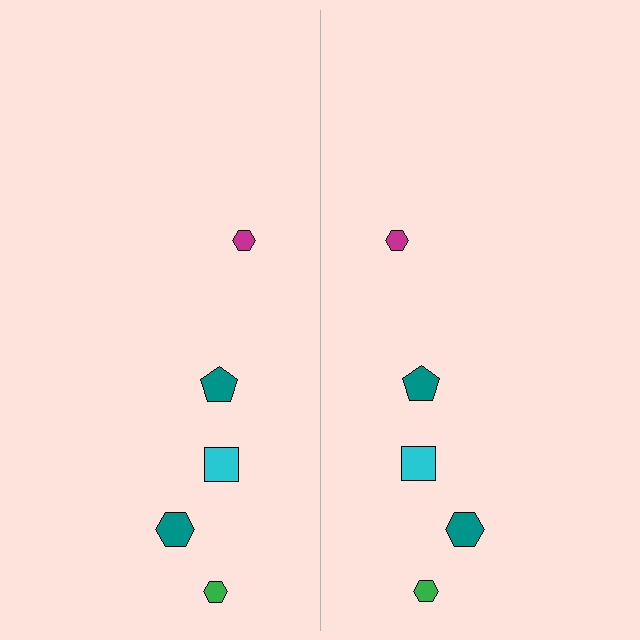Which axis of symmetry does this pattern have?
The pattern has a vertical axis of symmetry running through the center of the image.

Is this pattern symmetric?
Yes, this pattern has bilateral (reflection) symmetry.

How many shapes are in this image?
There are 10 shapes in this image.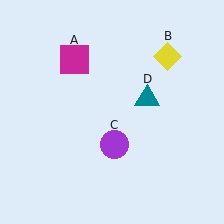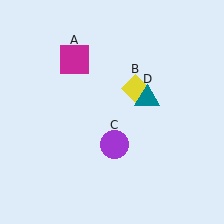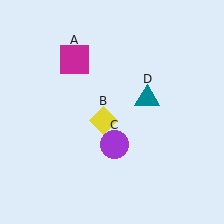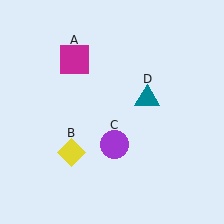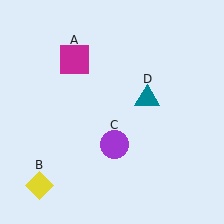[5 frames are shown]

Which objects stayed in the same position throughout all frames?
Magenta square (object A) and purple circle (object C) and teal triangle (object D) remained stationary.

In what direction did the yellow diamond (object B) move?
The yellow diamond (object B) moved down and to the left.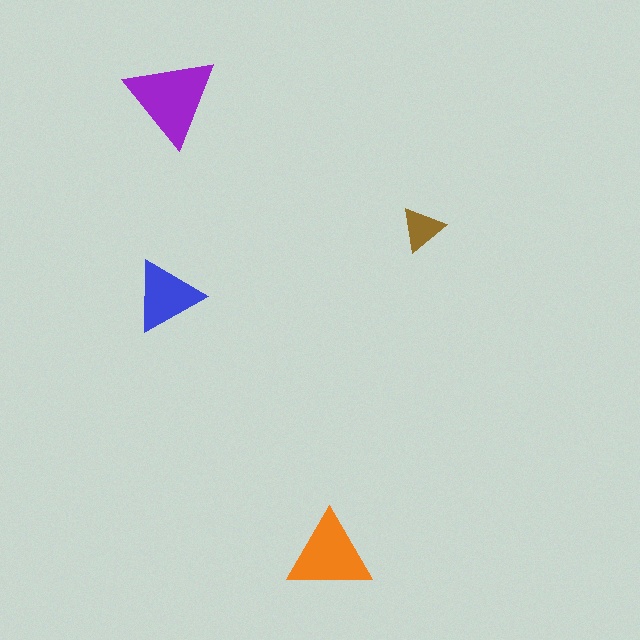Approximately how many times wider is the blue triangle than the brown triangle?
About 1.5 times wider.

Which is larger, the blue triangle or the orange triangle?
The orange one.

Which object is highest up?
The purple triangle is topmost.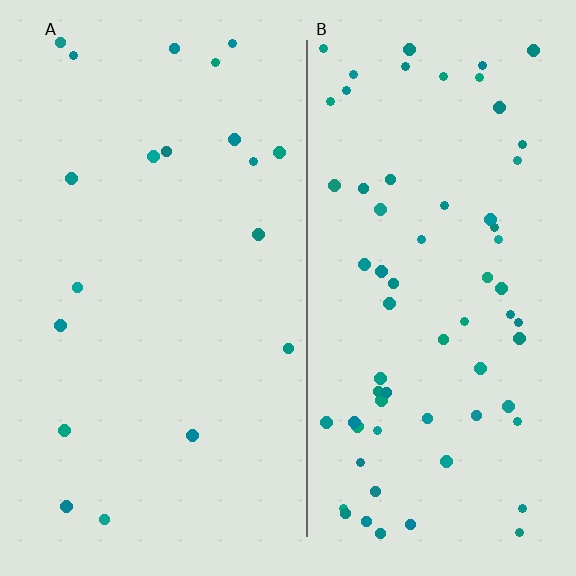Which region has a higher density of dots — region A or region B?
B (the right).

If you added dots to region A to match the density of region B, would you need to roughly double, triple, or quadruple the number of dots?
Approximately triple.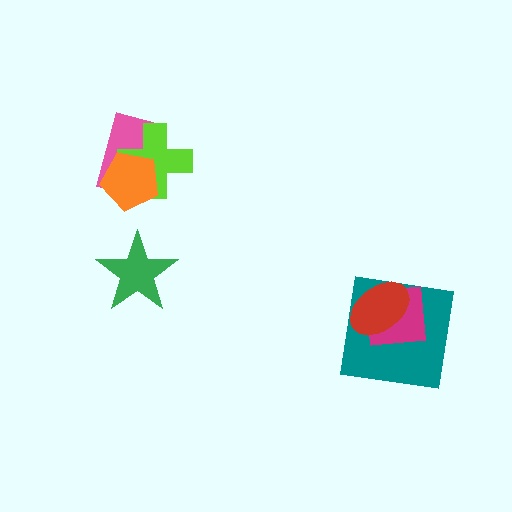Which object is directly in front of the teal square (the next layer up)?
The magenta square is directly in front of the teal square.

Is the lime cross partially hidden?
Yes, it is partially covered by another shape.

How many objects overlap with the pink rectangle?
2 objects overlap with the pink rectangle.